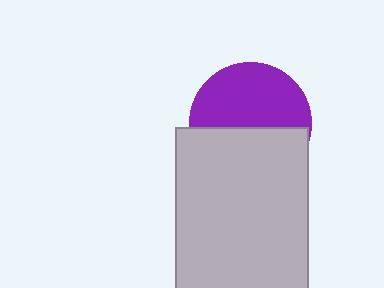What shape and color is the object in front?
The object in front is a light gray rectangle.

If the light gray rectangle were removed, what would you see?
You would see the complete purple circle.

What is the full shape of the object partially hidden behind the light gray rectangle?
The partially hidden object is a purple circle.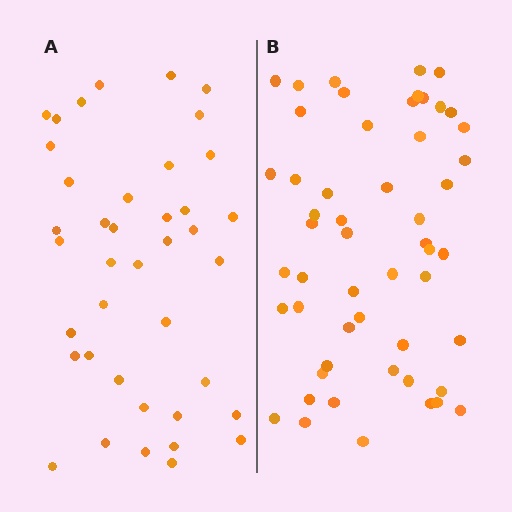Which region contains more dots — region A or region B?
Region B (the right region) has more dots.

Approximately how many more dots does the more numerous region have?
Region B has approximately 15 more dots than region A.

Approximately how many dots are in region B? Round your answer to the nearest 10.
About 50 dots. (The exact count is 53, which rounds to 50.)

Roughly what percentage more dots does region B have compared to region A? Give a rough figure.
About 30% more.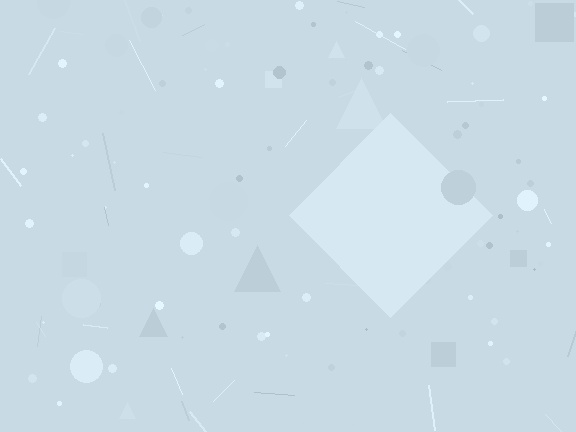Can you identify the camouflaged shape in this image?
The camouflaged shape is a diamond.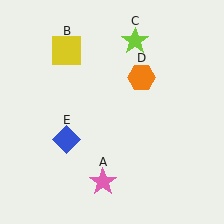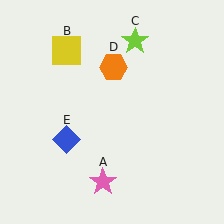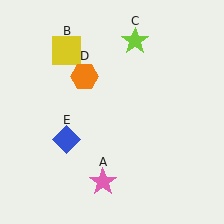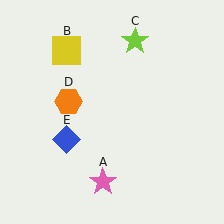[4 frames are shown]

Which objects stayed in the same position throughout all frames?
Pink star (object A) and yellow square (object B) and lime star (object C) and blue diamond (object E) remained stationary.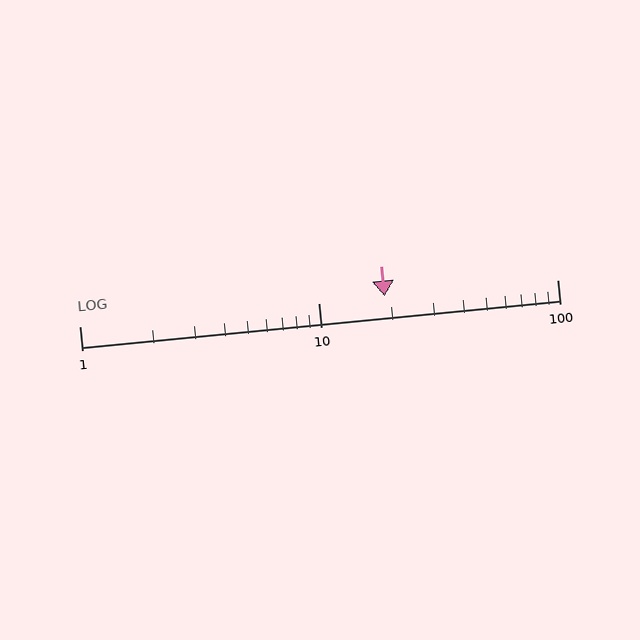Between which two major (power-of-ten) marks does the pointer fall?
The pointer is between 10 and 100.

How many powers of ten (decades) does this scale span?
The scale spans 2 decades, from 1 to 100.